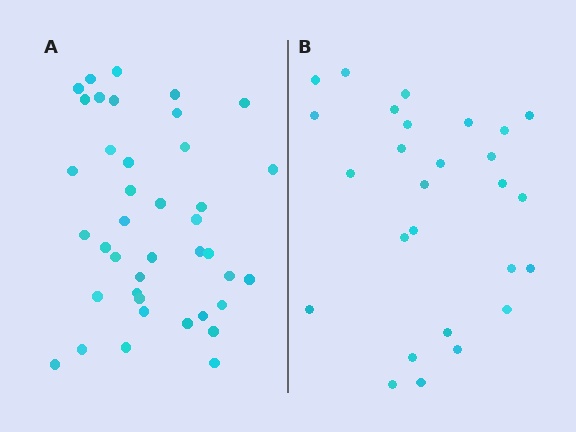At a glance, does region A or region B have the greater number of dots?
Region A (the left region) has more dots.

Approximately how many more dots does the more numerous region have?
Region A has approximately 15 more dots than region B.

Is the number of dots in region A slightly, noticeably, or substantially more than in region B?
Region A has substantially more. The ratio is roughly 1.5 to 1.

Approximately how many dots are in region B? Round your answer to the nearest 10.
About 30 dots. (The exact count is 27, which rounds to 30.)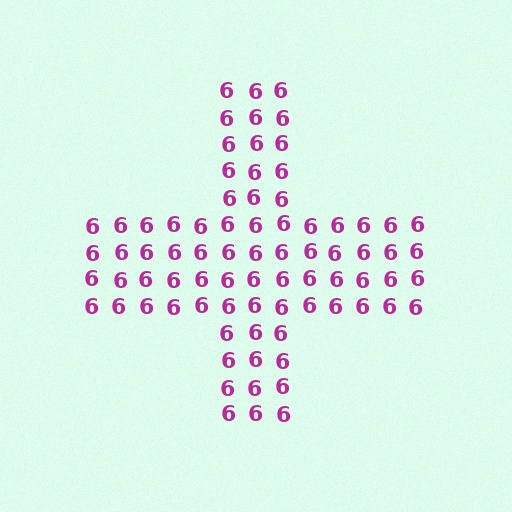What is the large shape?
The large shape is a cross.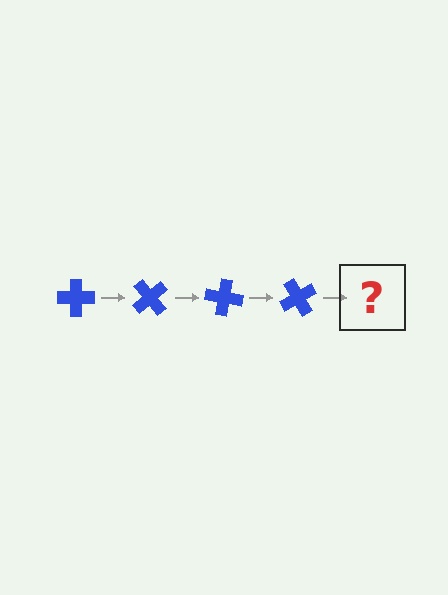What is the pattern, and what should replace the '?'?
The pattern is that the cross rotates 50 degrees each step. The '?' should be a blue cross rotated 200 degrees.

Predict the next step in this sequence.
The next step is a blue cross rotated 200 degrees.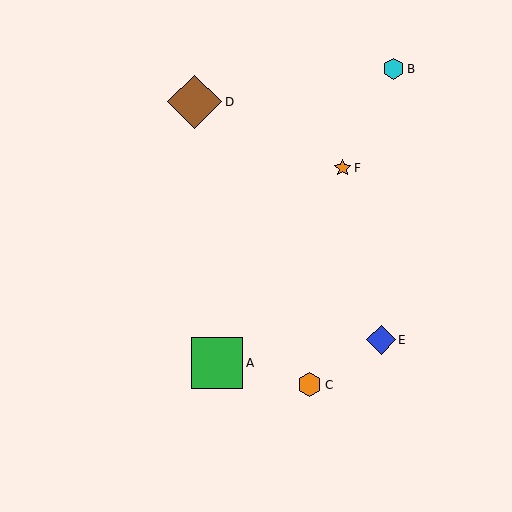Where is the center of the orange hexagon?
The center of the orange hexagon is at (310, 385).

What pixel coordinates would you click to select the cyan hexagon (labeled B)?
Click at (393, 69) to select the cyan hexagon B.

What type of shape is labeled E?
Shape E is a blue diamond.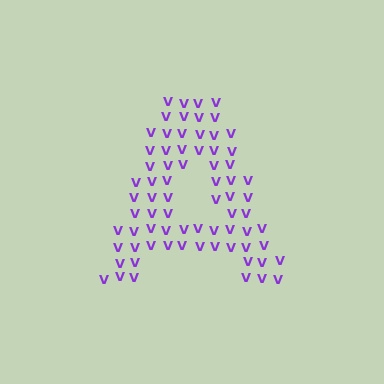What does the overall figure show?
The overall figure shows the letter A.